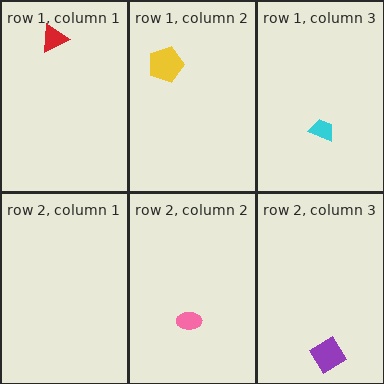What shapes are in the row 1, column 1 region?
The red triangle.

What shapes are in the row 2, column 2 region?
The pink ellipse.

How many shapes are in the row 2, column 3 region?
1.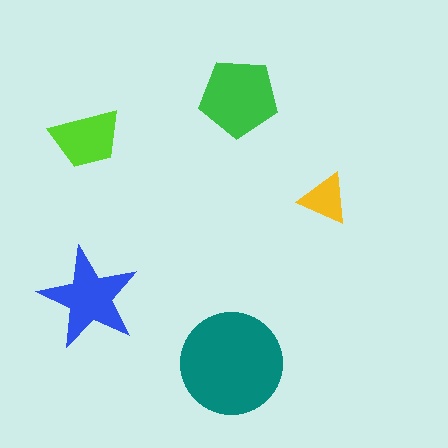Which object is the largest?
The teal circle.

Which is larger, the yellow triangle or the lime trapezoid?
The lime trapezoid.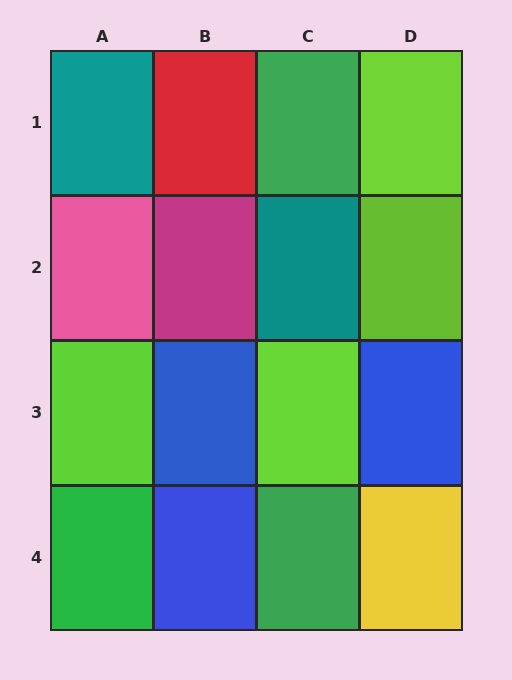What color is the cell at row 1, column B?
Red.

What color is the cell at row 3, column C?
Lime.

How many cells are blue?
3 cells are blue.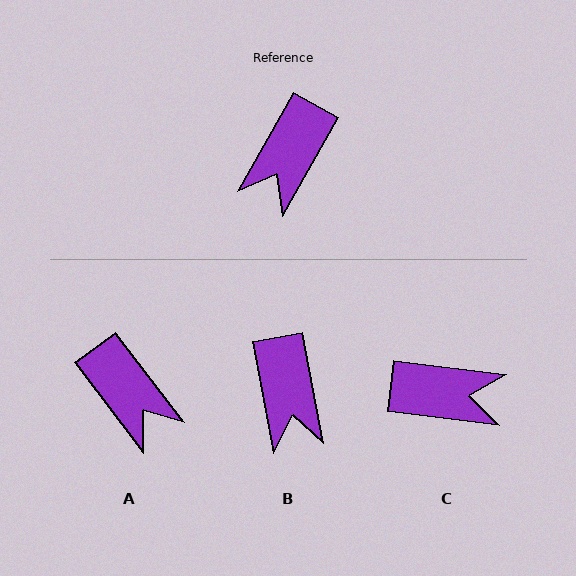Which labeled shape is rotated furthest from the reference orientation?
C, about 112 degrees away.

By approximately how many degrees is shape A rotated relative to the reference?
Approximately 66 degrees counter-clockwise.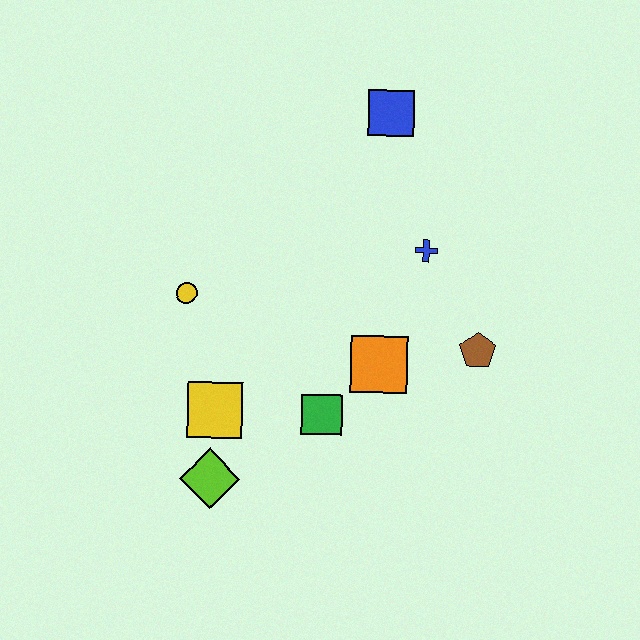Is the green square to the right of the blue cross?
No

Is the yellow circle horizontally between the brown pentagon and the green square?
No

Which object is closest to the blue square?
The blue cross is closest to the blue square.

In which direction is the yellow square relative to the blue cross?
The yellow square is to the left of the blue cross.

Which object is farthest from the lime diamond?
The blue square is farthest from the lime diamond.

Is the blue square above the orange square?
Yes